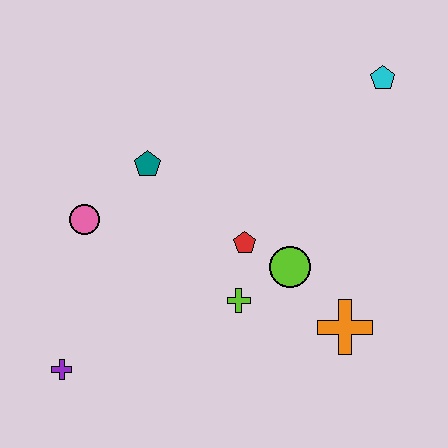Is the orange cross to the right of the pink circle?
Yes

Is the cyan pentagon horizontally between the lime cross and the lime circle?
No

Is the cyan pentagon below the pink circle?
No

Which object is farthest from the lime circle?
The purple cross is farthest from the lime circle.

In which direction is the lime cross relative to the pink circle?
The lime cross is to the right of the pink circle.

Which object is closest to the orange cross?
The lime circle is closest to the orange cross.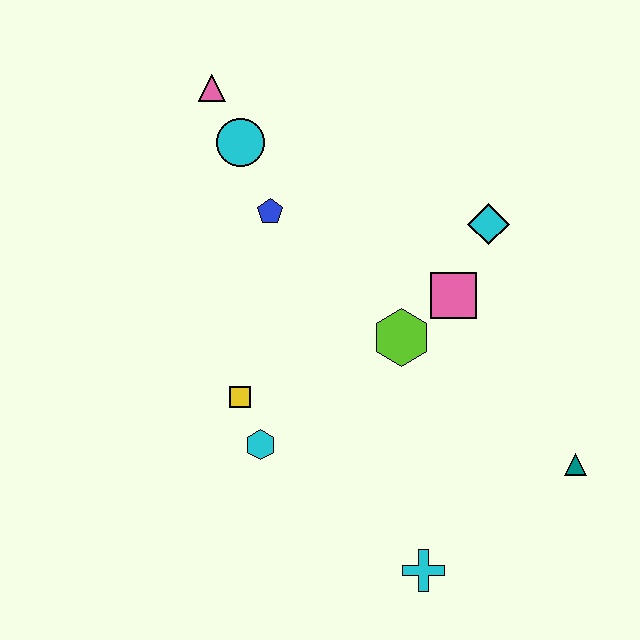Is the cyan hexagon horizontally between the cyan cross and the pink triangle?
Yes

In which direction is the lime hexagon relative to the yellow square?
The lime hexagon is to the right of the yellow square.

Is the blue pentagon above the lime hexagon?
Yes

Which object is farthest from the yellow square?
The teal triangle is farthest from the yellow square.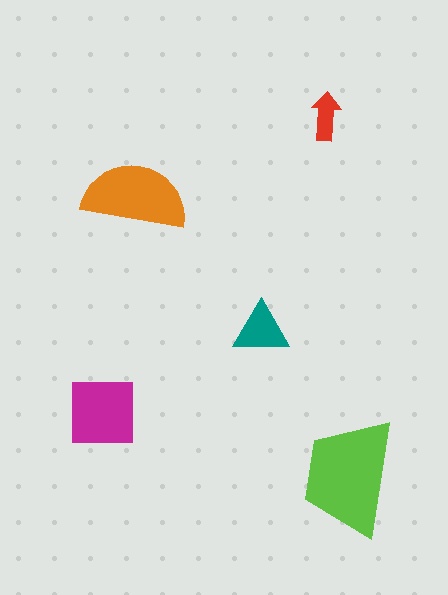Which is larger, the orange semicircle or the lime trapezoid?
The lime trapezoid.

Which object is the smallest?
The red arrow.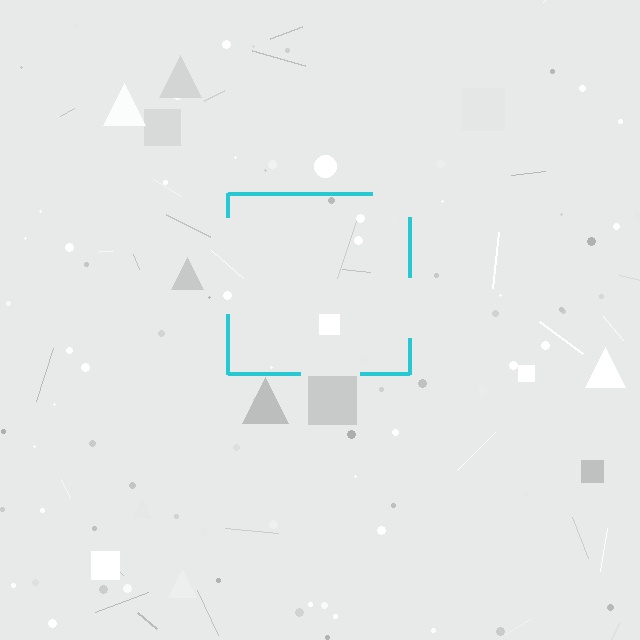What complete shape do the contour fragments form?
The contour fragments form a square.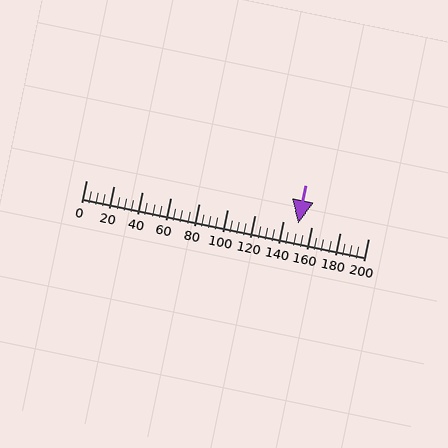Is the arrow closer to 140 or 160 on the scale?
The arrow is closer to 160.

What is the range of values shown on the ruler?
The ruler shows values from 0 to 200.